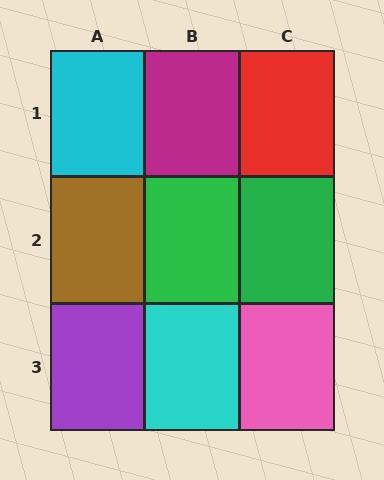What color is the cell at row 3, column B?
Cyan.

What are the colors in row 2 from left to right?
Brown, green, green.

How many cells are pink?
1 cell is pink.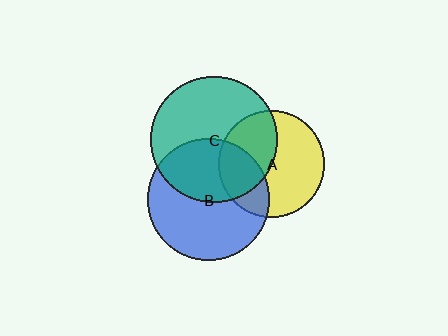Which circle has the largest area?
Circle C (teal).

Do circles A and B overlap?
Yes.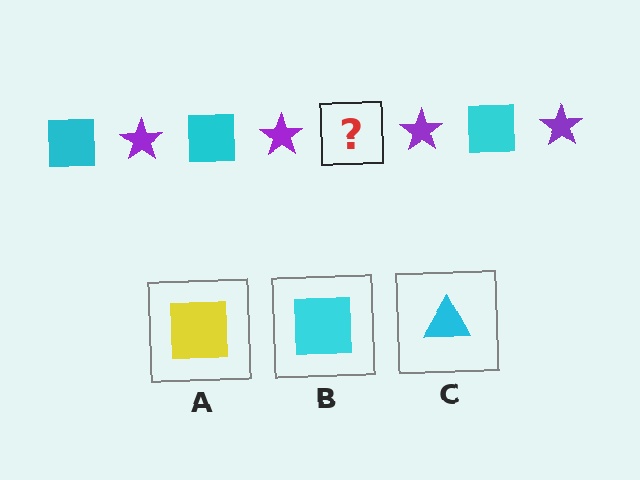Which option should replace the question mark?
Option B.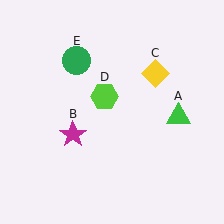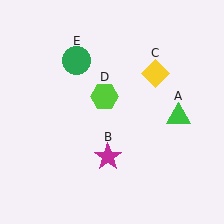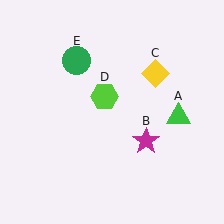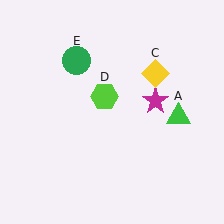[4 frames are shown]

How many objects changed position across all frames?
1 object changed position: magenta star (object B).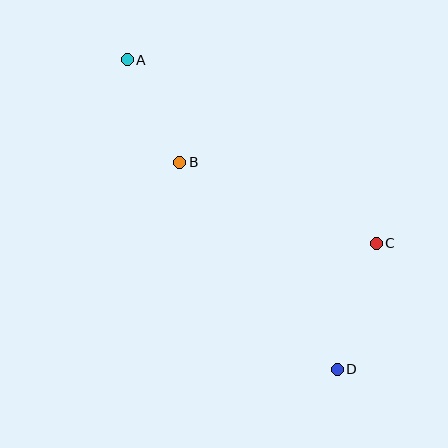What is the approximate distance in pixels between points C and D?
The distance between C and D is approximately 132 pixels.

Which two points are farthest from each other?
Points A and D are farthest from each other.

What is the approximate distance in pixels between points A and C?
The distance between A and C is approximately 309 pixels.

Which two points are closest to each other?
Points A and B are closest to each other.